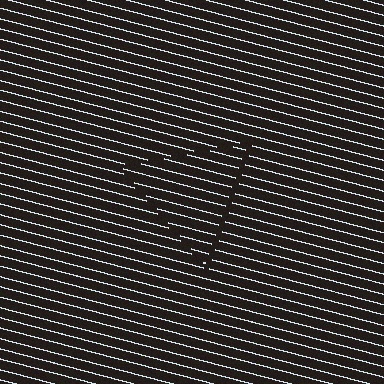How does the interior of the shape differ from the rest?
The interior of the shape contains the same grating, shifted by half a period — the contour is defined by the phase discontinuity where line-ends from the inner and outer gratings abut.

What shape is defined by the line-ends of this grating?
An illusory triangle. The interior of the shape contains the same grating, shifted by half a period — the contour is defined by the phase discontinuity where line-ends from the inner and outer gratings abut.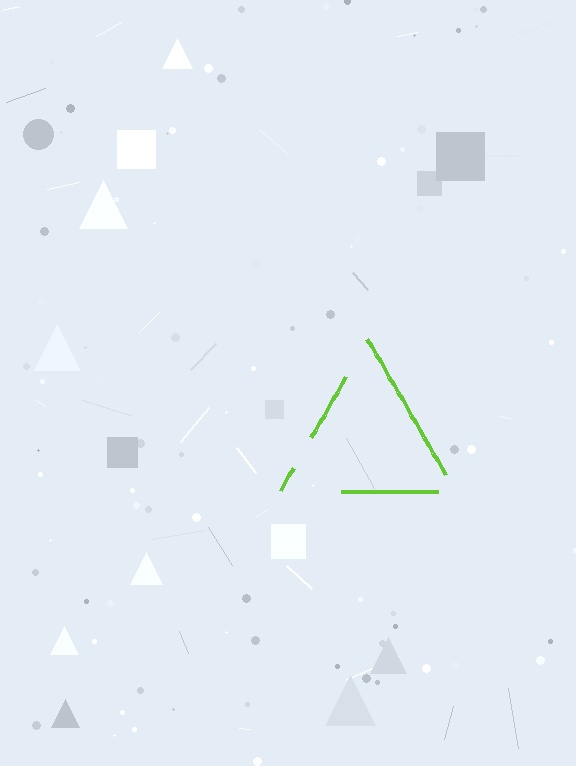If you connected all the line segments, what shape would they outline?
They would outline a triangle.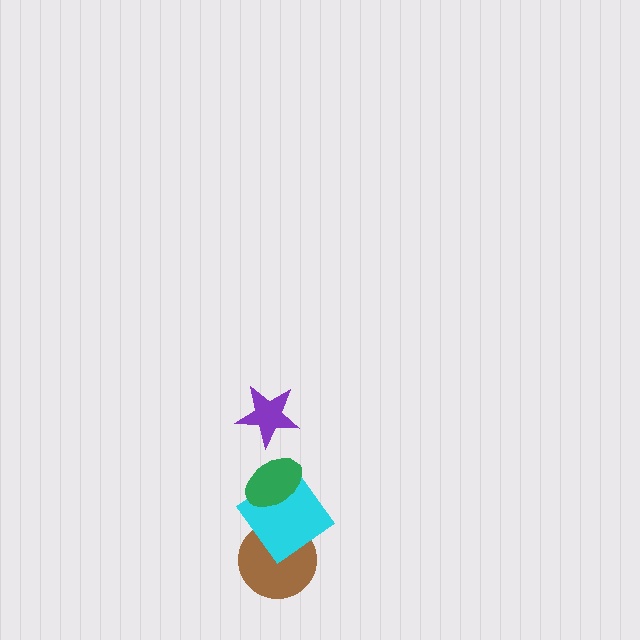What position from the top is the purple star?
The purple star is 1st from the top.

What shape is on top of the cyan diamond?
The green ellipse is on top of the cyan diamond.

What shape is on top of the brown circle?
The cyan diamond is on top of the brown circle.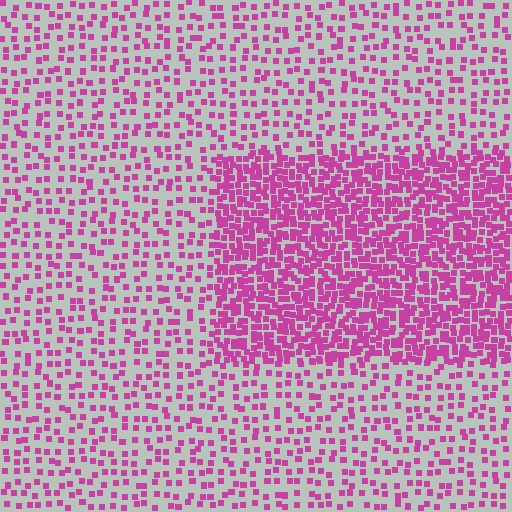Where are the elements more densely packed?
The elements are more densely packed inside the rectangle boundary.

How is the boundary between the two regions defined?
The boundary is defined by a change in element density (approximately 2.6x ratio). All elements are the same color, size, and shape.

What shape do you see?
I see a rectangle.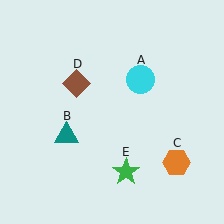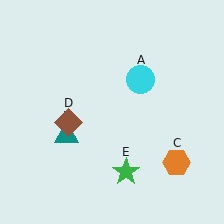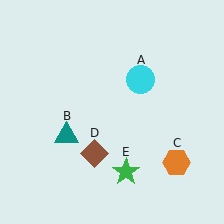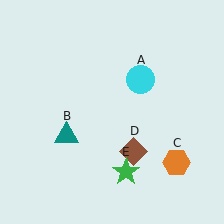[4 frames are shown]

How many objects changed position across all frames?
1 object changed position: brown diamond (object D).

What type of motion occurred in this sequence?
The brown diamond (object D) rotated counterclockwise around the center of the scene.